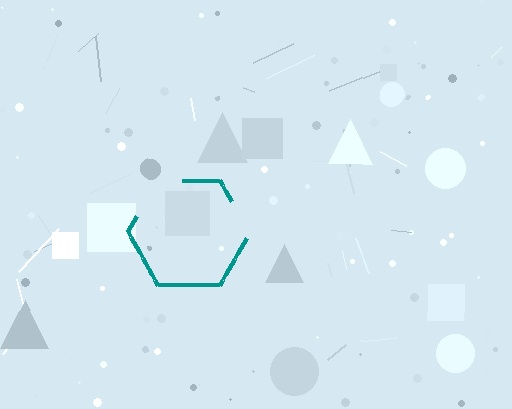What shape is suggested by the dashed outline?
The dashed outline suggests a hexagon.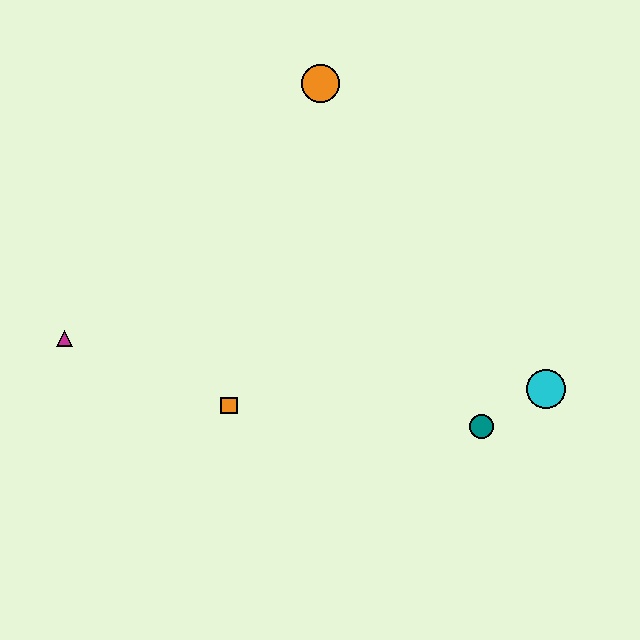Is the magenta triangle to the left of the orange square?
Yes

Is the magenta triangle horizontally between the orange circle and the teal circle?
No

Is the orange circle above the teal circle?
Yes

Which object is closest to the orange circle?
The orange square is closest to the orange circle.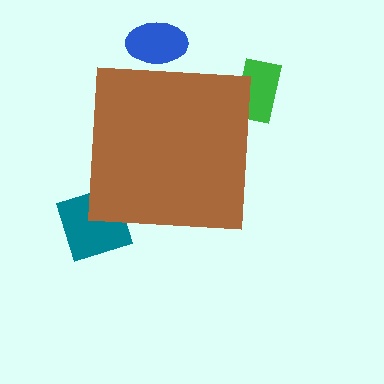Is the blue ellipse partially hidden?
Yes, the blue ellipse is partially hidden behind the brown square.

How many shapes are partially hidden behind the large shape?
3 shapes are partially hidden.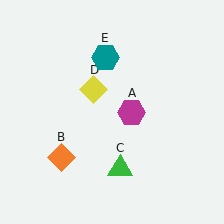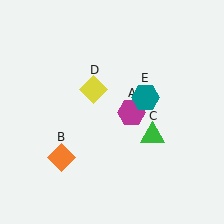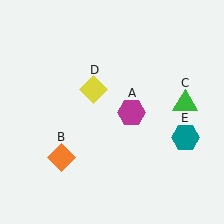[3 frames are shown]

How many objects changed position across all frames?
2 objects changed position: green triangle (object C), teal hexagon (object E).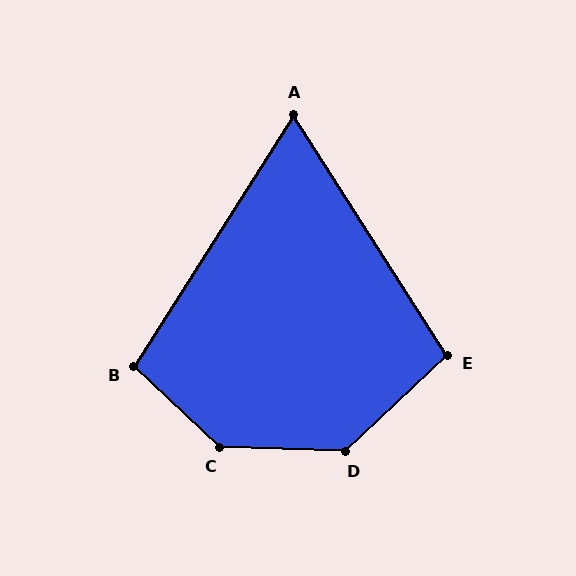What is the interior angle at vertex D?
Approximately 135 degrees (obtuse).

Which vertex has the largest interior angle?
C, at approximately 139 degrees.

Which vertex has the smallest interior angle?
A, at approximately 65 degrees.